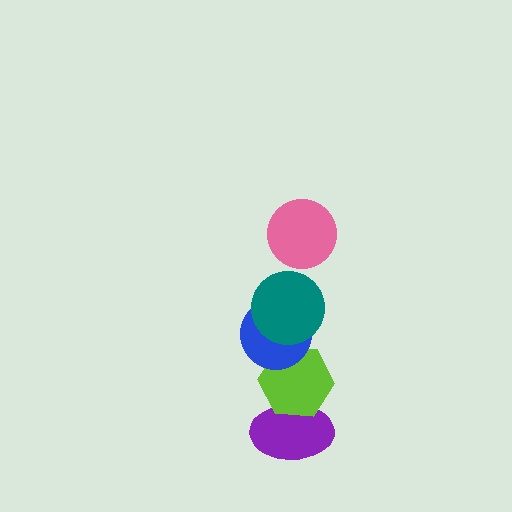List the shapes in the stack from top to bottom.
From top to bottom: the pink circle, the teal circle, the blue circle, the lime hexagon, the purple ellipse.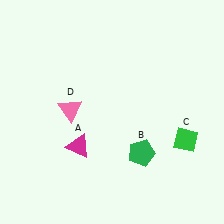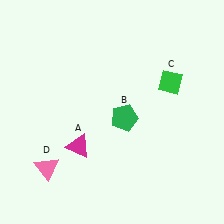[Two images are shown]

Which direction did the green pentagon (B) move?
The green pentagon (B) moved up.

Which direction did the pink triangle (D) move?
The pink triangle (D) moved down.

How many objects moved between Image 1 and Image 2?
3 objects moved between the two images.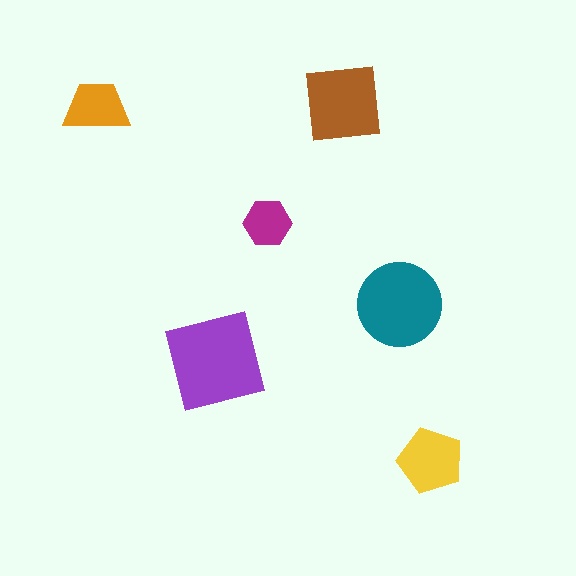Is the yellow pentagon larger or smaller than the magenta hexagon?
Larger.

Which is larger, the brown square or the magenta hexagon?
The brown square.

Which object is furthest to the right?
The yellow pentagon is rightmost.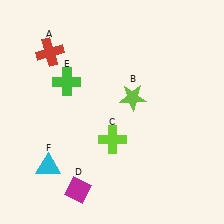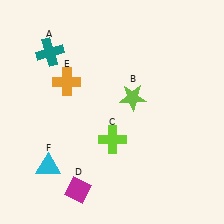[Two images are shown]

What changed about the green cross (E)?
In Image 1, E is green. In Image 2, it changed to orange.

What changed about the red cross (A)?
In Image 1, A is red. In Image 2, it changed to teal.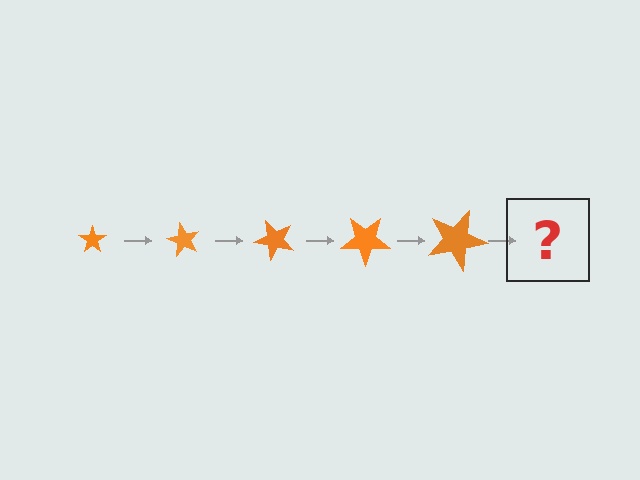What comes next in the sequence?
The next element should be a star, larger than the previous one and rotated 300 degrees from the start.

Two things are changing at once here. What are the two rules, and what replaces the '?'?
The two rules are that the star grows larger each step and it rotates 60 degrees each step. The '?' should be a star, larger than the previous one and rotated 300 degrees from the start.